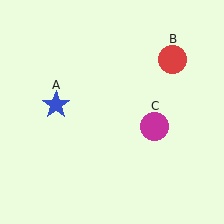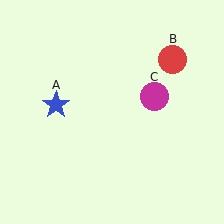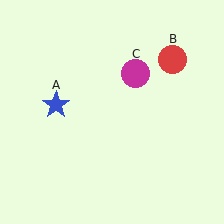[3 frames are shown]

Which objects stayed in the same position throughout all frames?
Blue star (object A) and red circle (object B) remained stationary.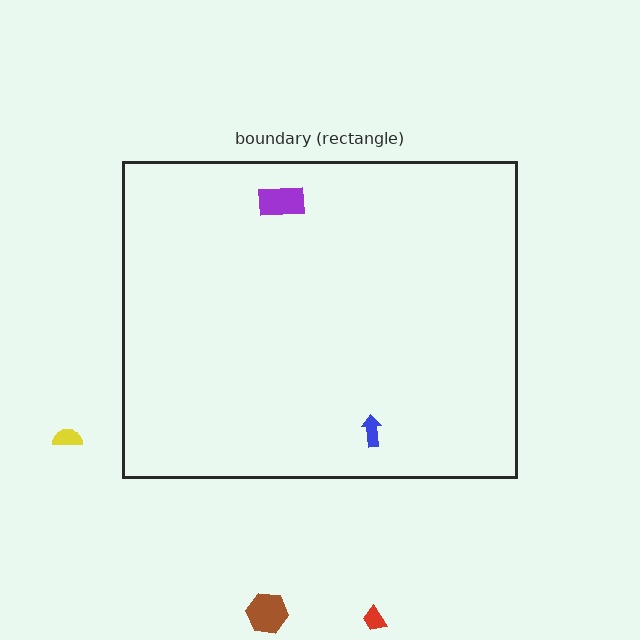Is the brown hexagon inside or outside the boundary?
Outside.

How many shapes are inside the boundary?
2 inside, 3 outside.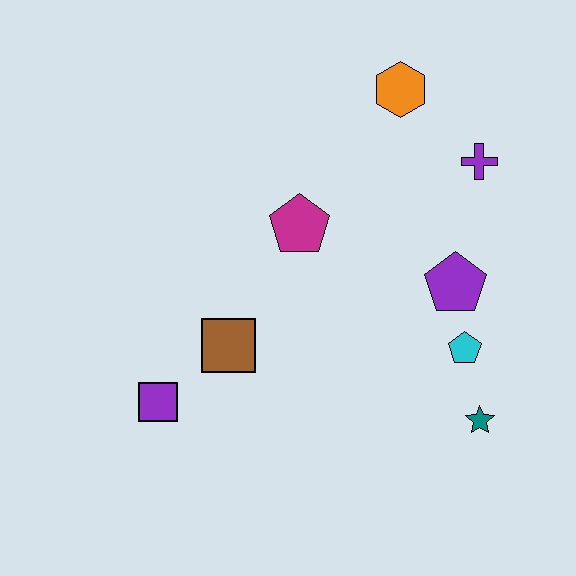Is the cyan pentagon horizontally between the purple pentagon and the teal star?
Yes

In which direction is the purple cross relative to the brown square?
The purple cross is to the right of the brown square.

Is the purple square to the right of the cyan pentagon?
No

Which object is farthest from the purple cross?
The purple square is farthest from the purple cross.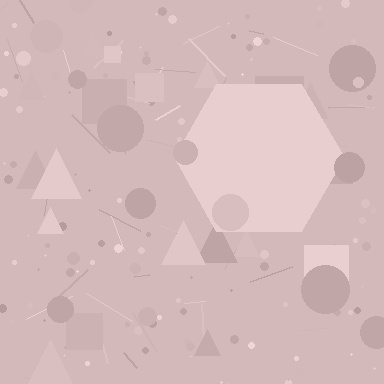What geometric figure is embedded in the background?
A hexagon is embedded in the background.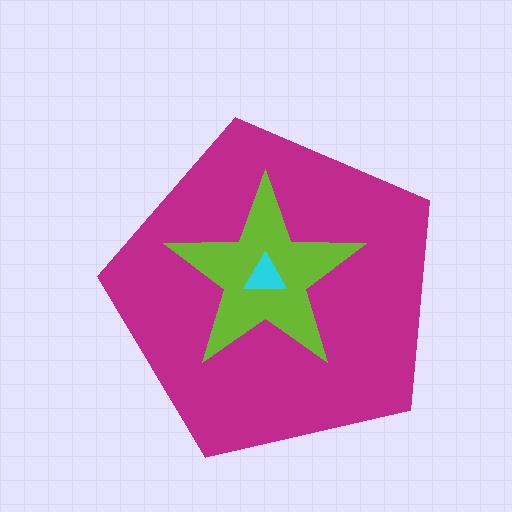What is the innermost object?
The cyan triangle.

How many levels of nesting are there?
3.